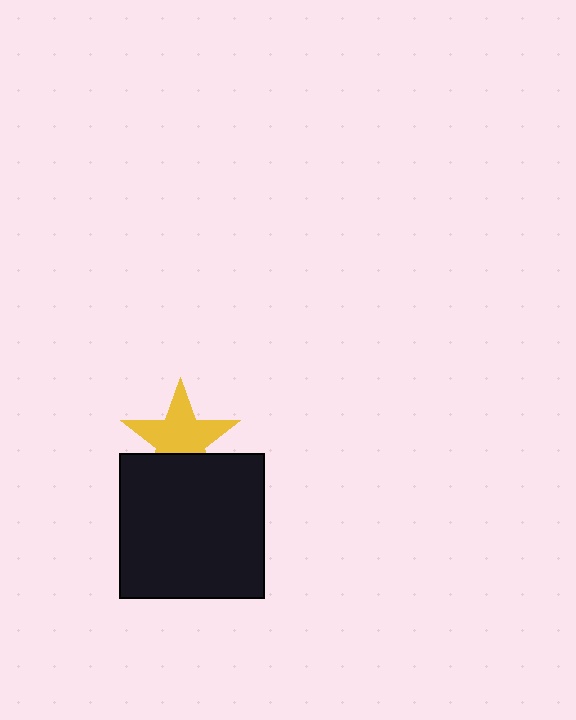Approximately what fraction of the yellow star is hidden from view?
Roughly 30% of the yellow star is hidden behind the black square.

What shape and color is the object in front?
The object in front is a black square.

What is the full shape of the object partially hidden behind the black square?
The partially hidden object is a yellow star.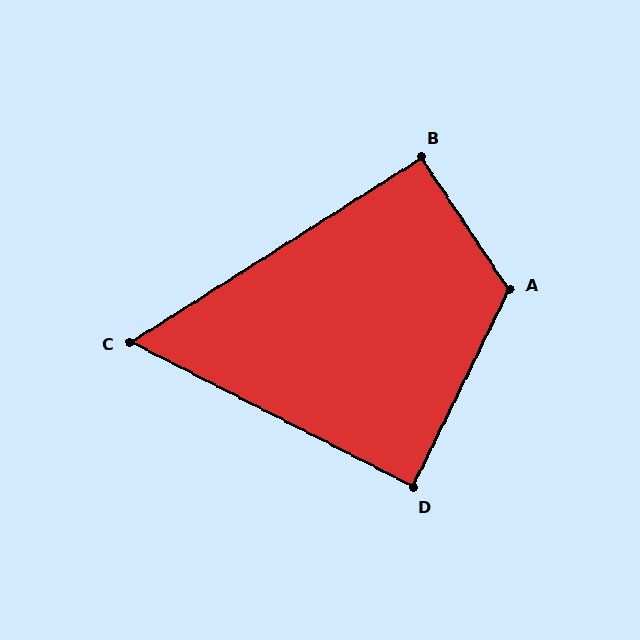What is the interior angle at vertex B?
Approximately 91 degrees (approximately right).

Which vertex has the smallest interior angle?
C, at approximately 60 degrees.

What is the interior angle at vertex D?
Approximately 89 degrees (approximately right).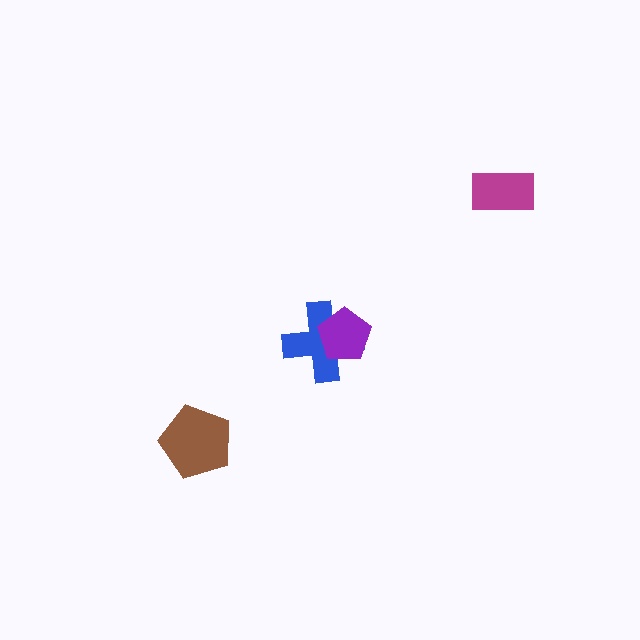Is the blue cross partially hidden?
Yes, it is partially covered by another shape.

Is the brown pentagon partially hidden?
No, no other shape covers it.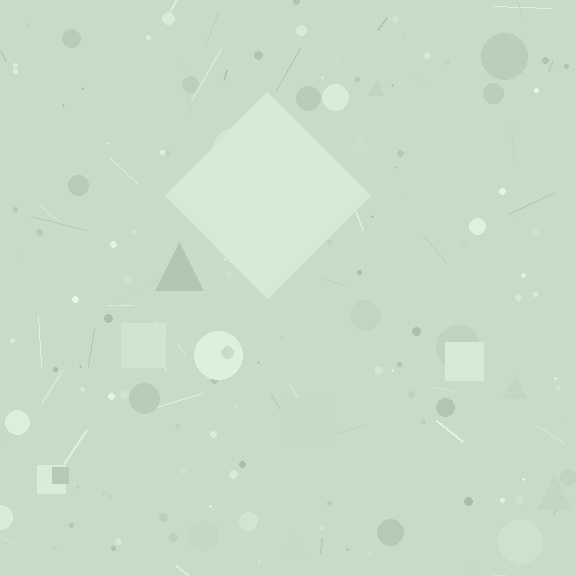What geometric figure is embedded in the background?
A diamond is embedded in the background.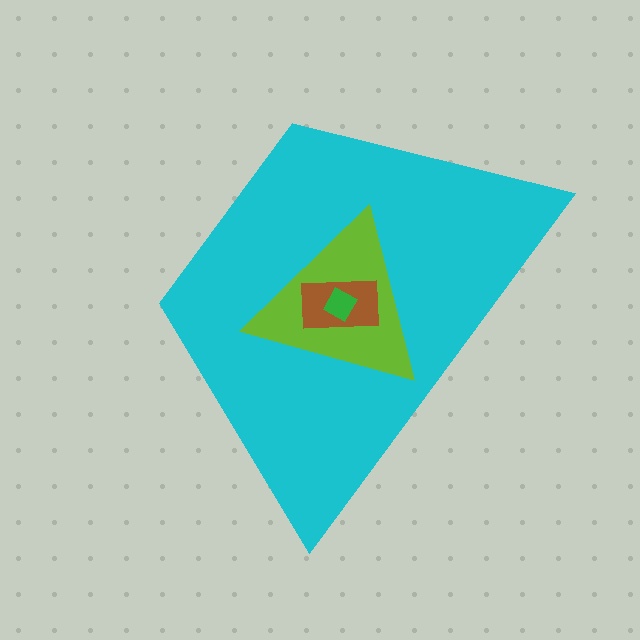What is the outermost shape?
The cyan trapezoid.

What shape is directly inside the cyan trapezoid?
The lime triangle.